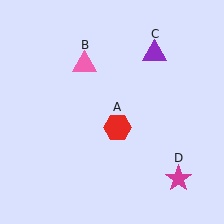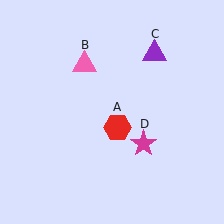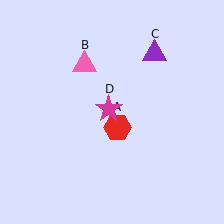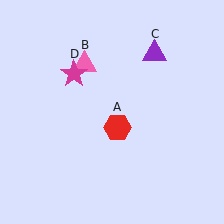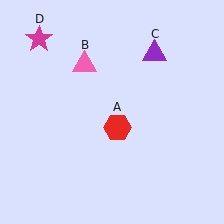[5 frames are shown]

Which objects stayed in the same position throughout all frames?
Red hexagon (object A) and pink triangle (object B) and purple triangle (object C) remained stationary.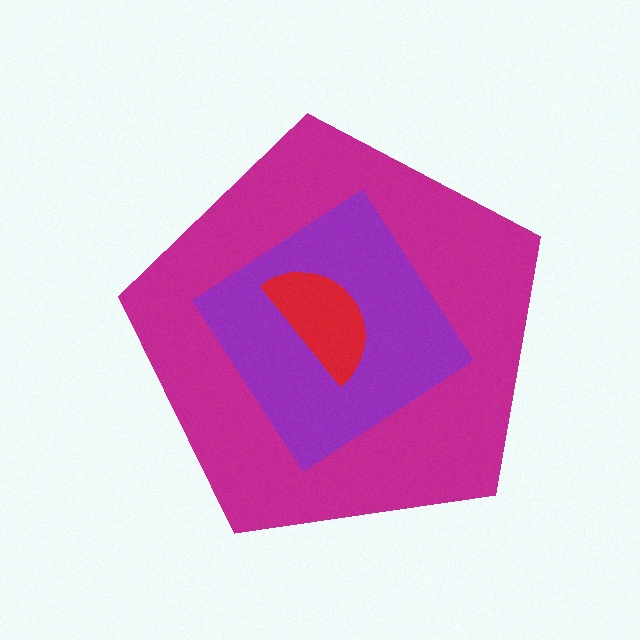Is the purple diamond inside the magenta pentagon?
Yes.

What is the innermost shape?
The red semicircle.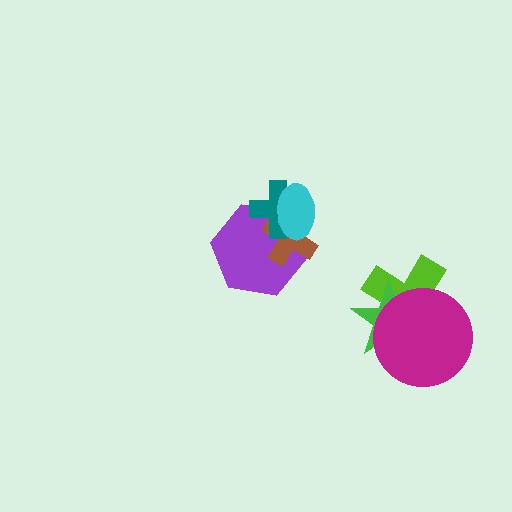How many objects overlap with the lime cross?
2 objects overlap with the lime cross.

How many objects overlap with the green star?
2 objects overlap with the green star.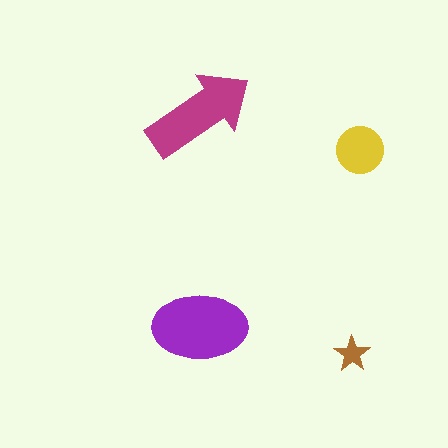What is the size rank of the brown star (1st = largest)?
4th.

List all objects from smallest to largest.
The brown star, the yellow circle, the magenta arrow, the purple ellipse.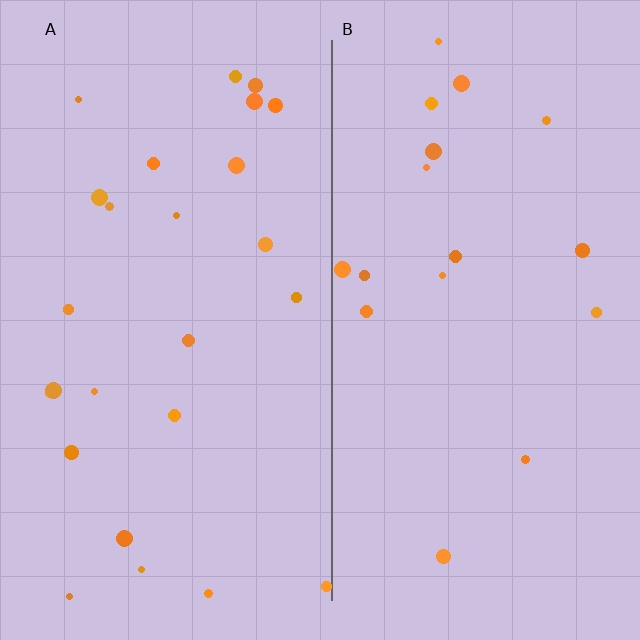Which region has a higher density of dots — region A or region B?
A (the left).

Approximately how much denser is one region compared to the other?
Approximately 1.5× — region A over region B.